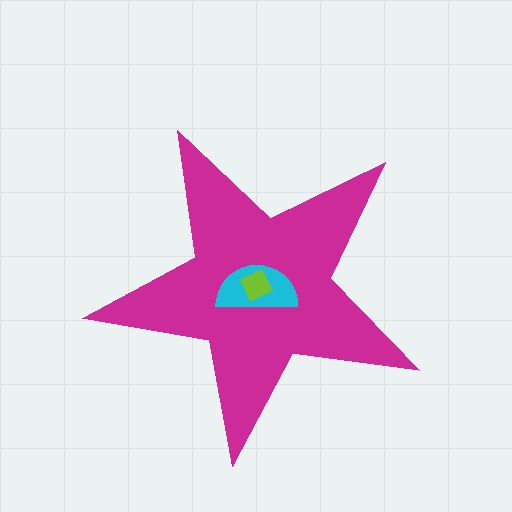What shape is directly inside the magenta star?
The cyan semicircle.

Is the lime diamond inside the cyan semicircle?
Yes.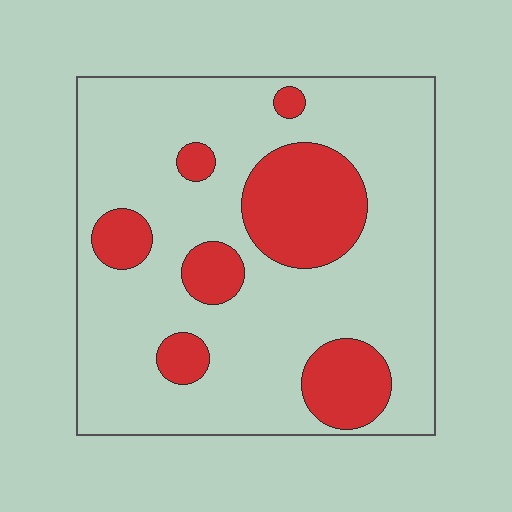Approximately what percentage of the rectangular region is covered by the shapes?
Approximately 25%.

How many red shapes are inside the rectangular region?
7.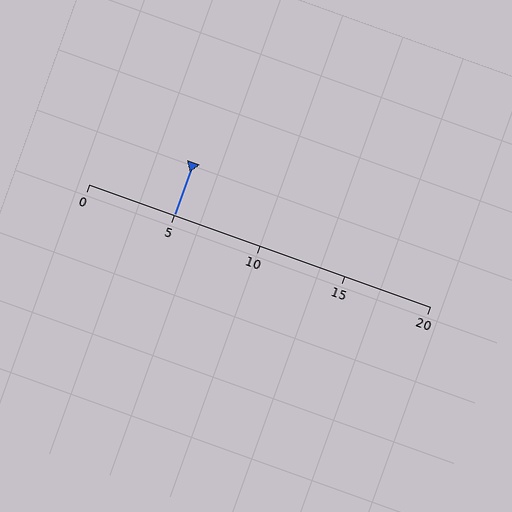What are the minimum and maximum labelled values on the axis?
The axis runs from 0 to 20.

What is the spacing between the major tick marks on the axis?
The major ticks are spaced 5 apart.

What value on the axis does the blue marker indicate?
The marker indicates approximately 5.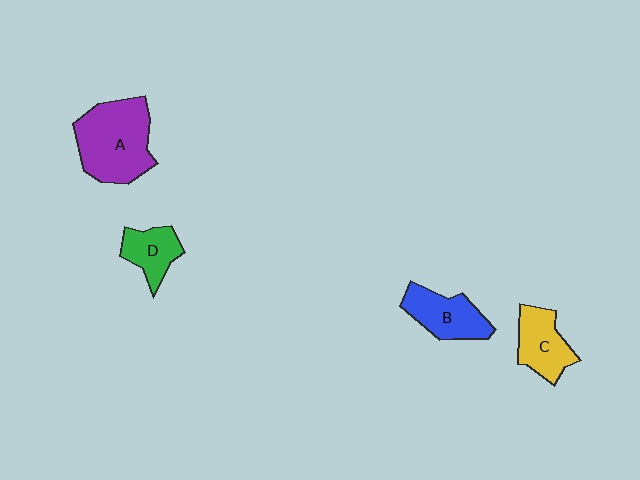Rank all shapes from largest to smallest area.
From largest to smallest: A (purple), B (blue), C (yellow), D (green).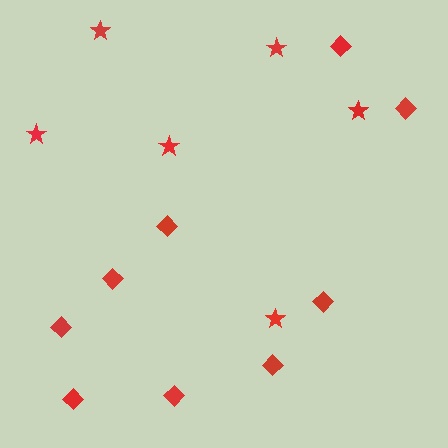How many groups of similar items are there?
There are 2 groups: one group of stars (6) and one group of diamonds (9).